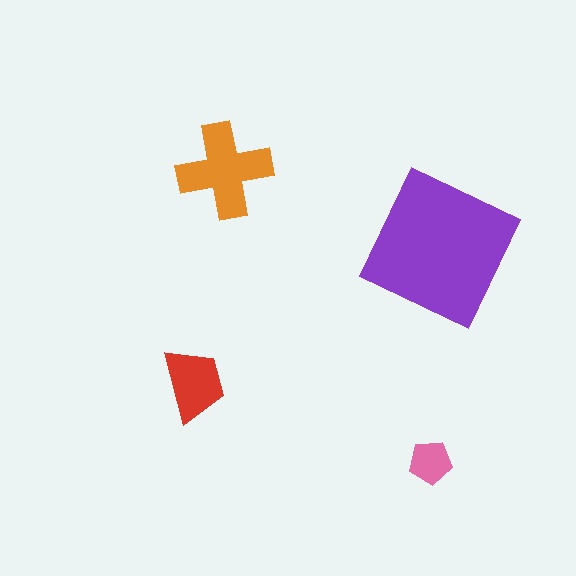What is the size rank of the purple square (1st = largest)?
1st.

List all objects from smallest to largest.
The pink pentagon, the red trapezoid, the orange cross, the purple square.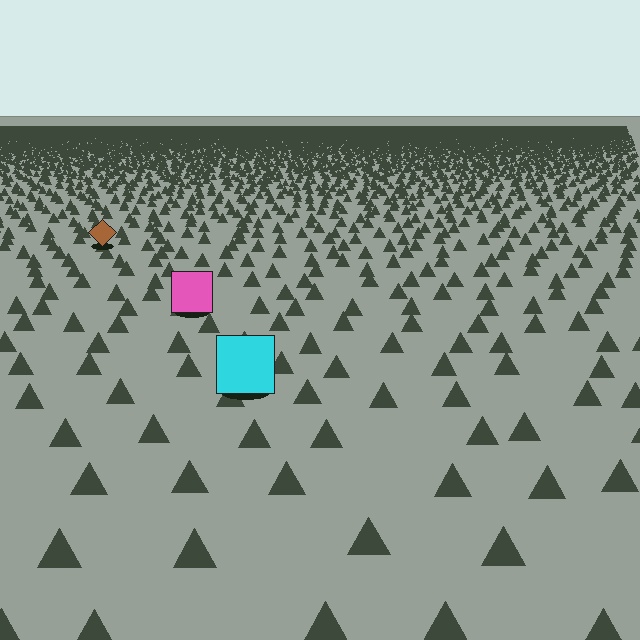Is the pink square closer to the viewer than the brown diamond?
Yes. The pink square is closer — you can tell from the texture gradient: the ground texture is coarser near it.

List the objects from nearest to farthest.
From nearest to farthest: the cyan square, the pink square, the brown diamond.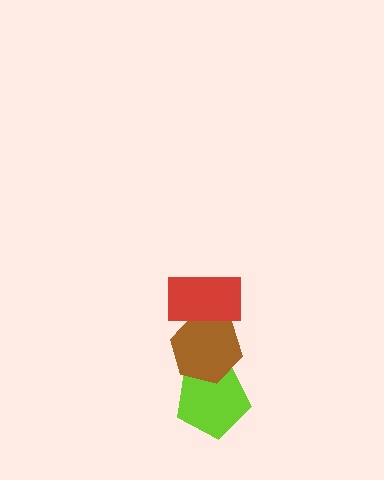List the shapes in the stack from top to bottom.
From top to bottom: the red rectangle, the brown hexagon, the lime pentagon.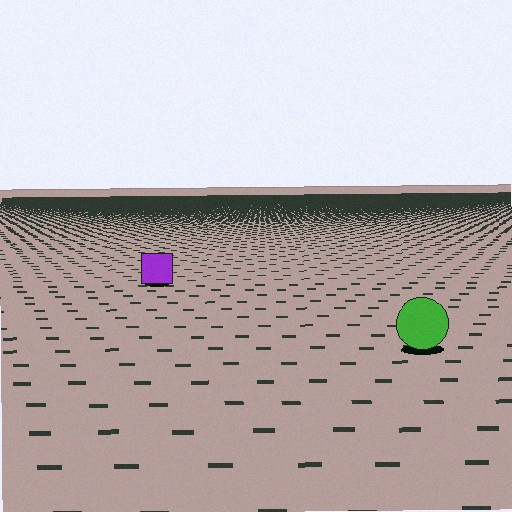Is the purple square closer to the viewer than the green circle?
No. The green circle is closer — you can tell from the texture gradient: the ground texture is coarser near it.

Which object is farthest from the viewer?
The purple square is farthest from the viewer. It appears smaller and the ground texture around it is denser.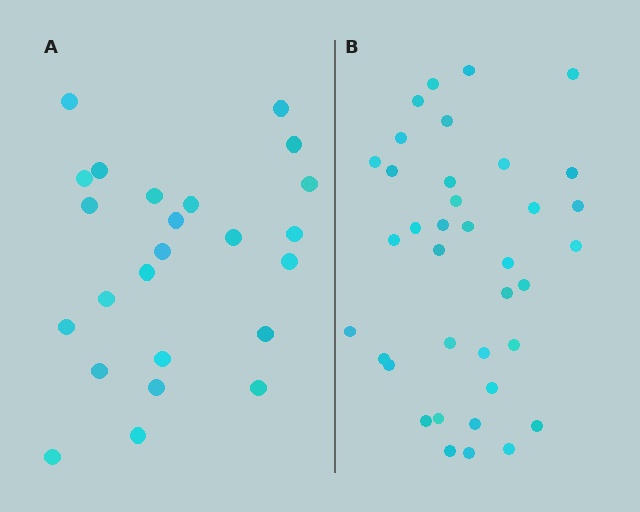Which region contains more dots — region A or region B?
Region B (the right region) has more dots.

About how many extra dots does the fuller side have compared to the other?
Region B has approximately 15 more dots than region A.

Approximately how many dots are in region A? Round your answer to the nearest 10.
About 20 dots. (The exact count is 24, which rounds to 20.)